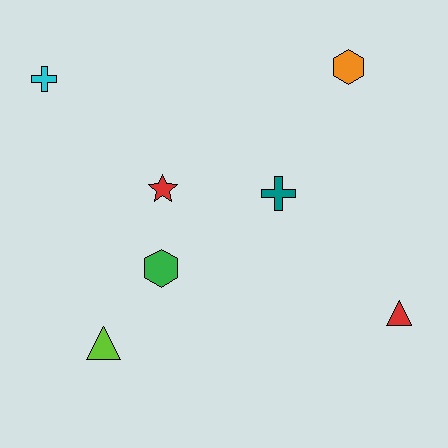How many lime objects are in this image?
There is 1 lime object.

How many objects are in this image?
There are 7 objects.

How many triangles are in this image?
There are 2 triangles.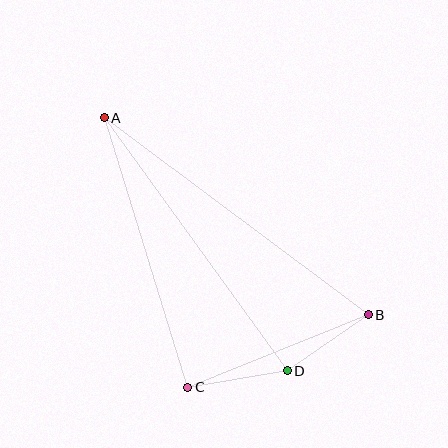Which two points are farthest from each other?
Points A and B are farthest from each other.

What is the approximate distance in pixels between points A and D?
The distance between A and D is approximately 312 pixels.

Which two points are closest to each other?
Points B and D are closest to each other.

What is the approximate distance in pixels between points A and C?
The distance between A and C is approximately 282 pixels.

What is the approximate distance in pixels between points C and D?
The distance between C and D is approximately 101 pixels.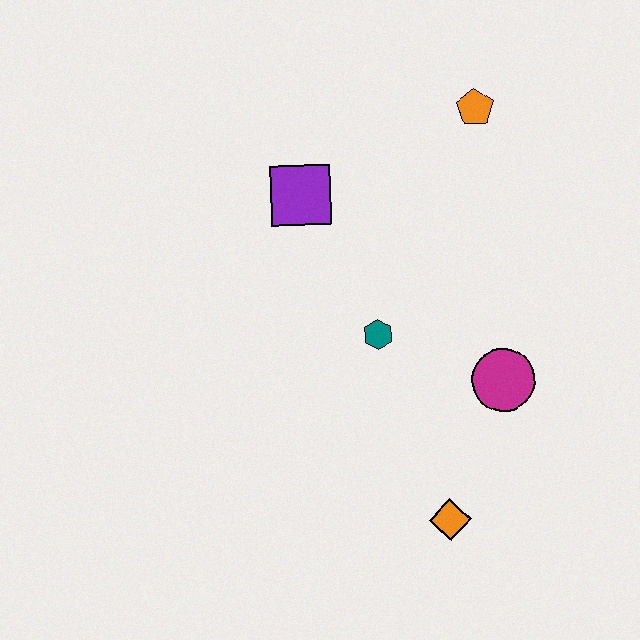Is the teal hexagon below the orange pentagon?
Yes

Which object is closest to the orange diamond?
The magenta circle is closest to the orange diamond.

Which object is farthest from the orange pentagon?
The orange diamond is farthest from the orange pentagon.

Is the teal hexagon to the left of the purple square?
No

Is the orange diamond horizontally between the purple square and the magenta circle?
Yes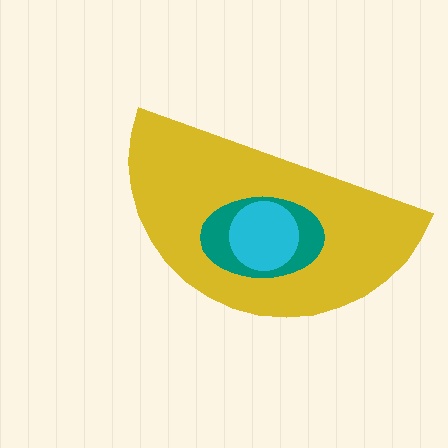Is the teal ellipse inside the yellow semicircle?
Yes.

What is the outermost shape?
The yellow semicircle.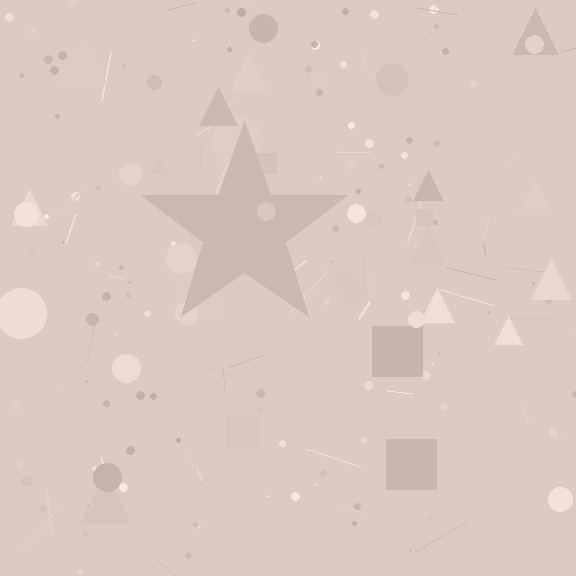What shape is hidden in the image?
A star is hidden in the image.